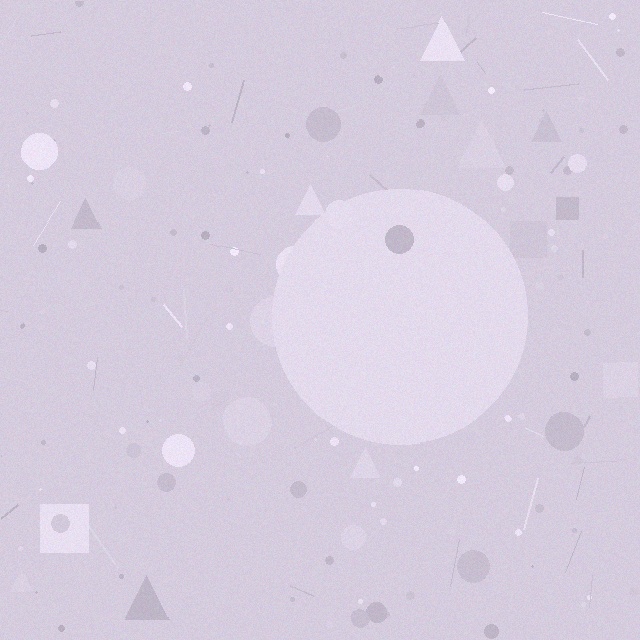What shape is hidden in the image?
A circle is hidden in the image.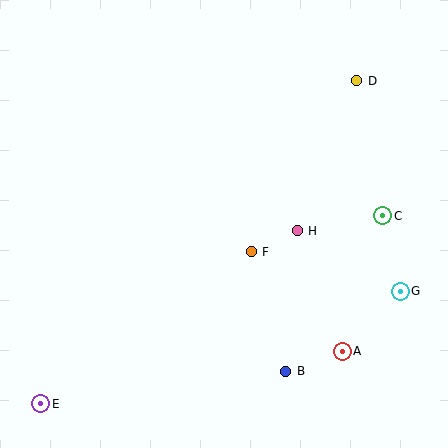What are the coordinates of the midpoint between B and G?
The midpoint between B and G is at (343, 331).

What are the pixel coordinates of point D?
Point D is at (357, 81).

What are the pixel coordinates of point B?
Point B is at (286, 371).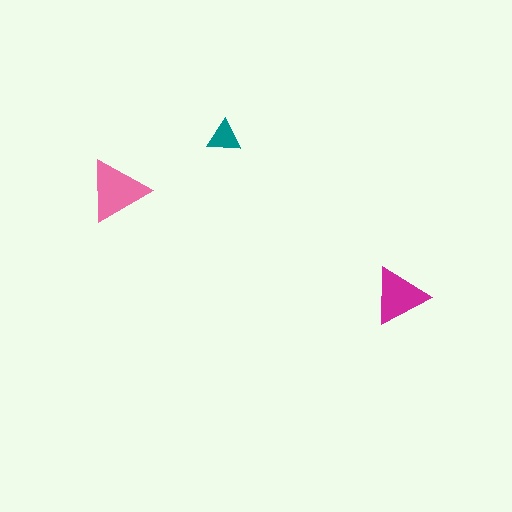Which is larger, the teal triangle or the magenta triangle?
The magenta one.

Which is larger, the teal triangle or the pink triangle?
The pink one.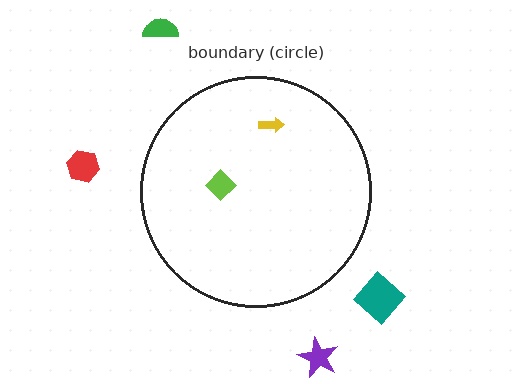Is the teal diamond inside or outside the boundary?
Outside.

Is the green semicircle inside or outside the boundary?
Outside.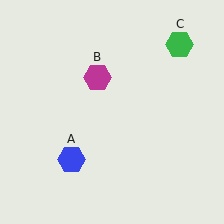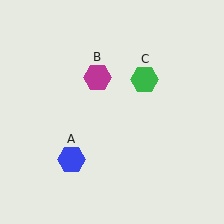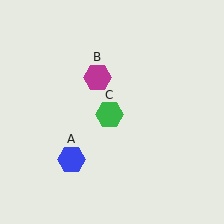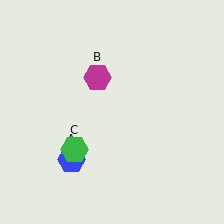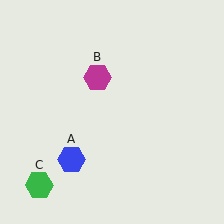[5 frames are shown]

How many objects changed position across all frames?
1 object changed position: green hexagon (object C).